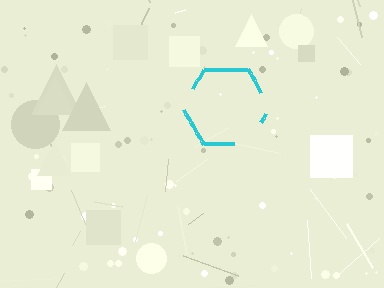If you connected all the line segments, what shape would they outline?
They would outline a hexagon.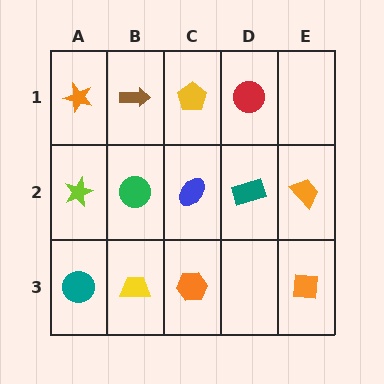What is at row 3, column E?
An orange square.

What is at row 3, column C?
An orange hexagon.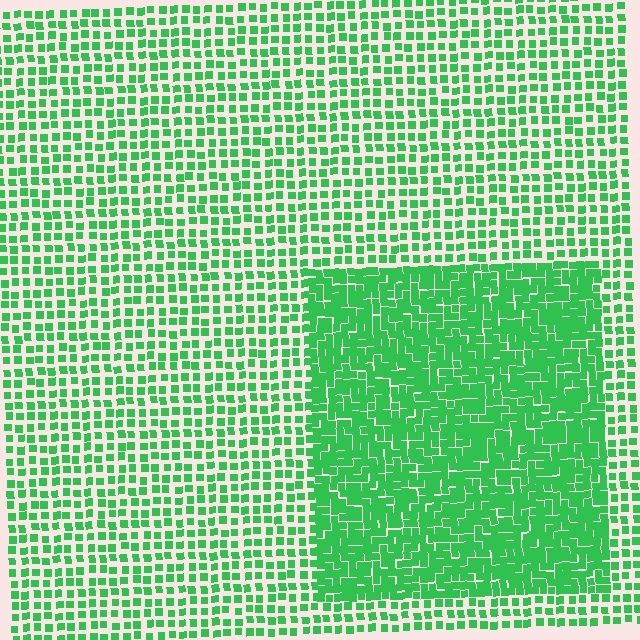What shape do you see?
I see a rectangle.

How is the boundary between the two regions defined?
The boundary is defined by a change in element density (approximately 2.0x ratio). All elements are the same color, size, and shape.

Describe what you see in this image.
The image contains small green elements arranged at two different densities. A rectangle-shaped region is visible where the elements are more densely packed than the surrounding area.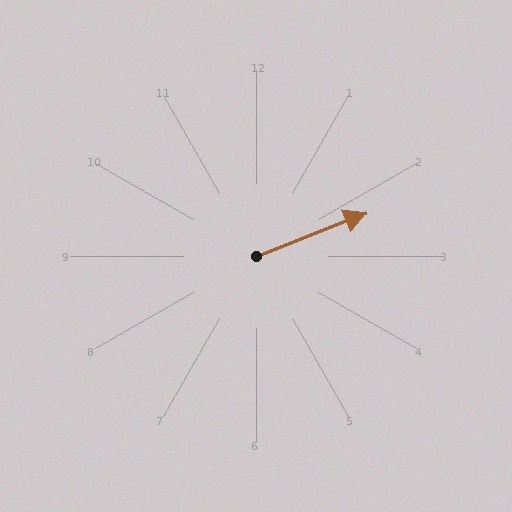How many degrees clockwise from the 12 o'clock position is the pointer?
Approximately 69 degrees.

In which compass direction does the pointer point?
East.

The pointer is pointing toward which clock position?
Roughly 2 o'clock.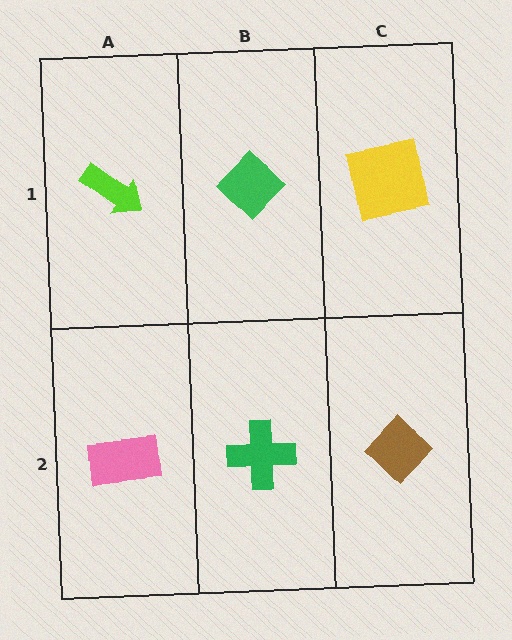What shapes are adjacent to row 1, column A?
A pink rectangle (row 2, column A), a green diamond (row 1, column B).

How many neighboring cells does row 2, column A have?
2.